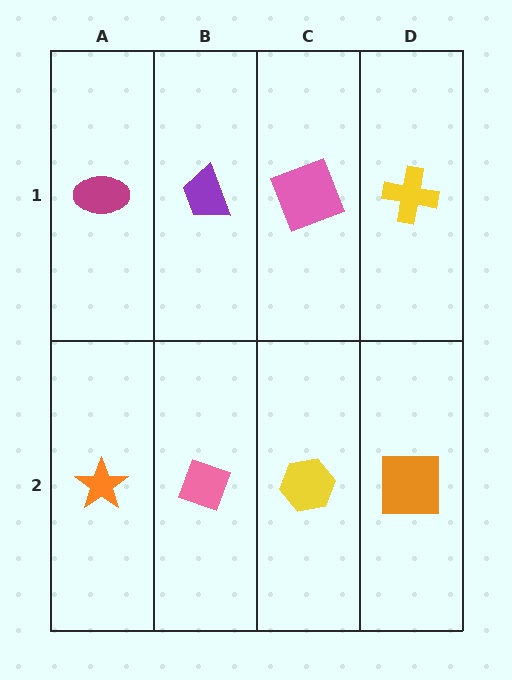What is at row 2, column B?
A pink diamond.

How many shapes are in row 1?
4 shapes.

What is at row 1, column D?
A yellow cross.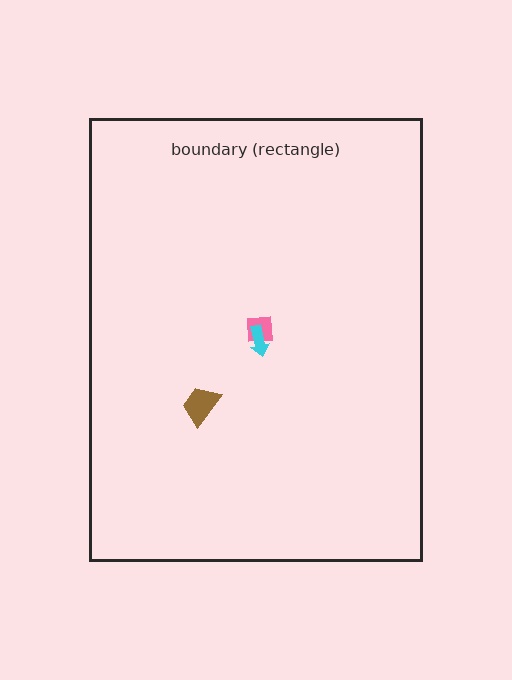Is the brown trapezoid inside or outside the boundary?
Inside.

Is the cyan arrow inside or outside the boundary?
Inside.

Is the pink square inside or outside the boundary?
Inside.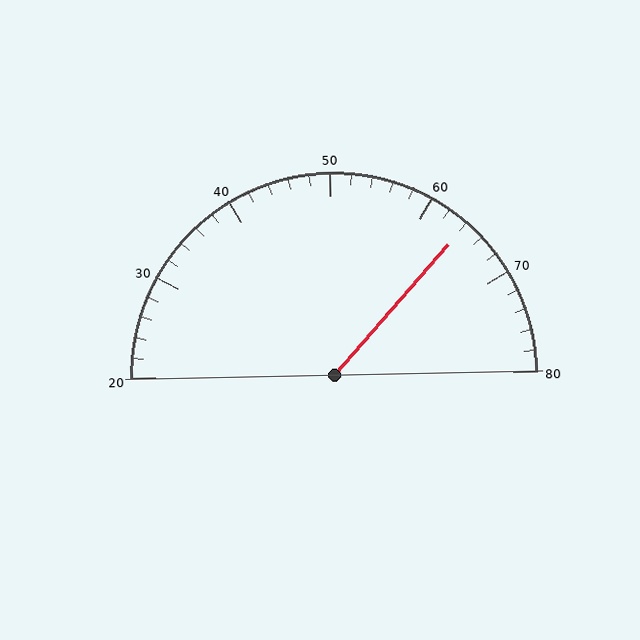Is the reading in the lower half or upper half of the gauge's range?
The reading is in the upper half of the range (20 to 80).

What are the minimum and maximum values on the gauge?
The gauge ranges from 20 to 80.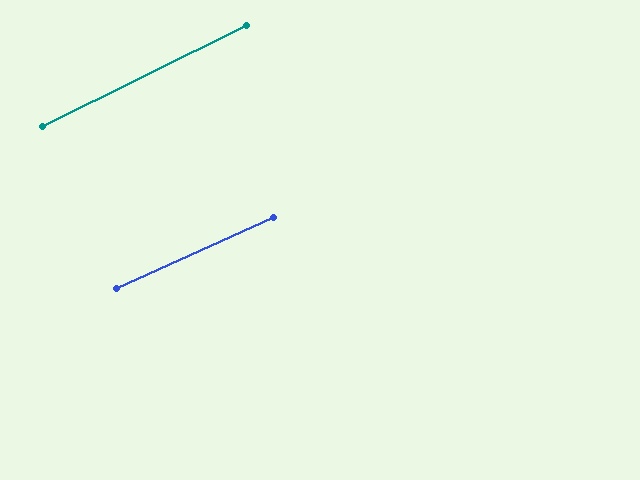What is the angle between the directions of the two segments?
Approximately 2 degrees.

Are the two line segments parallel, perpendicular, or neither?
Parallel — their directions differ by only 1.9°.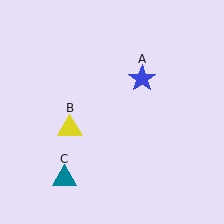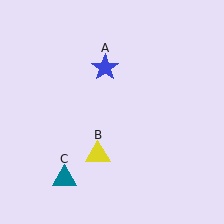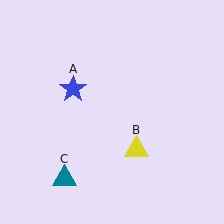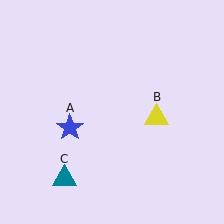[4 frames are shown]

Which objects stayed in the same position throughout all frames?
Teal triangle (object C) remained stationary.